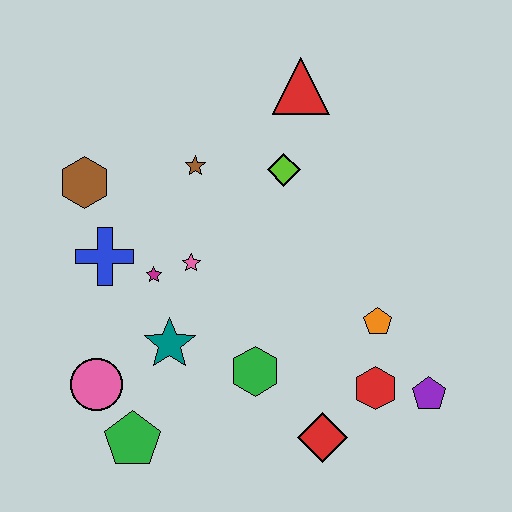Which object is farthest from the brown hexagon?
The purple pentagon is farthest from the brown hexagon.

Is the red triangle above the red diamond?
Yes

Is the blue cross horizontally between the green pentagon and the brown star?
No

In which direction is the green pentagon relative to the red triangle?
The green pentagon is below the red triangle.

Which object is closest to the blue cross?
The magenta star is closest to the blue cross.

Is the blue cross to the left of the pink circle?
No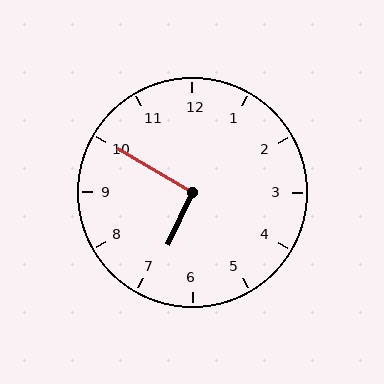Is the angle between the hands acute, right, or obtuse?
It is right.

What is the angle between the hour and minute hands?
Approximately 95 degrees.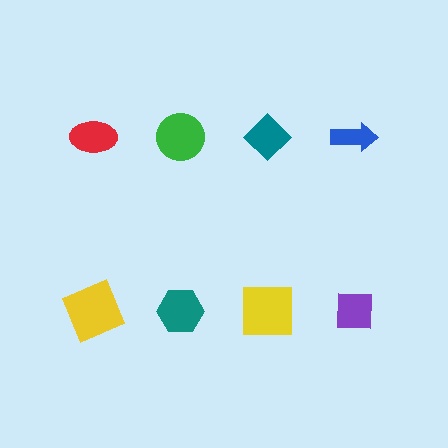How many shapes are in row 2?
4 shapes.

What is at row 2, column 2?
A teal hexagon.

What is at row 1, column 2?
A green circle.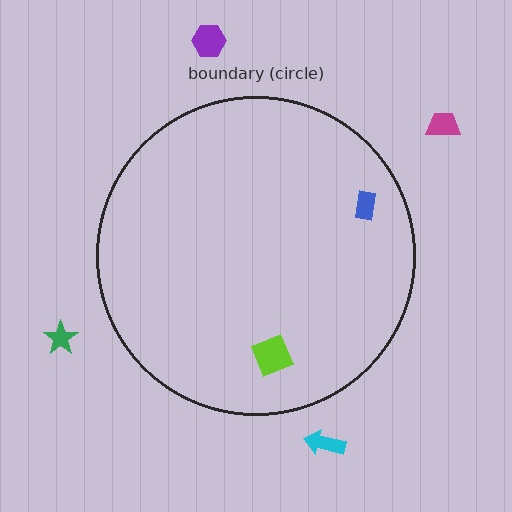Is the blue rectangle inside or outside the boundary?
Inside.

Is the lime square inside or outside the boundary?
Inside.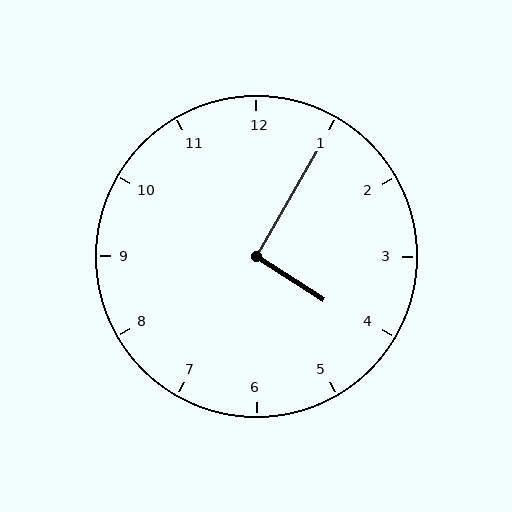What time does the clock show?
4:05.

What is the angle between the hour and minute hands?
Approximately 92 degrees.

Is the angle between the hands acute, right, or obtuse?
It is right.